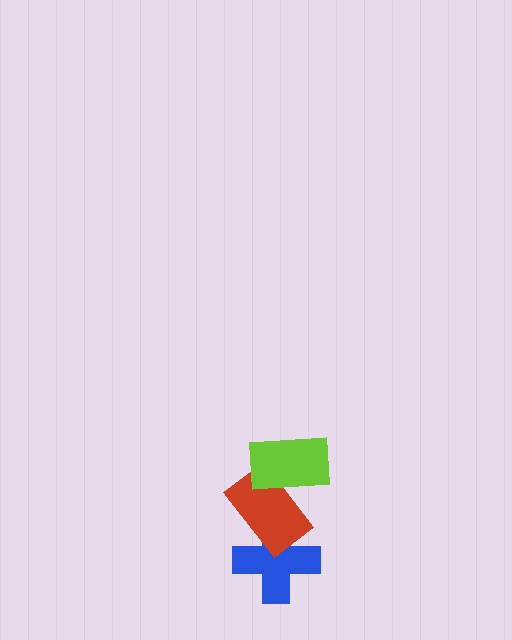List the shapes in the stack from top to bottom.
From top to bottom: the lime rectangle, the red rectangle, the blue cross.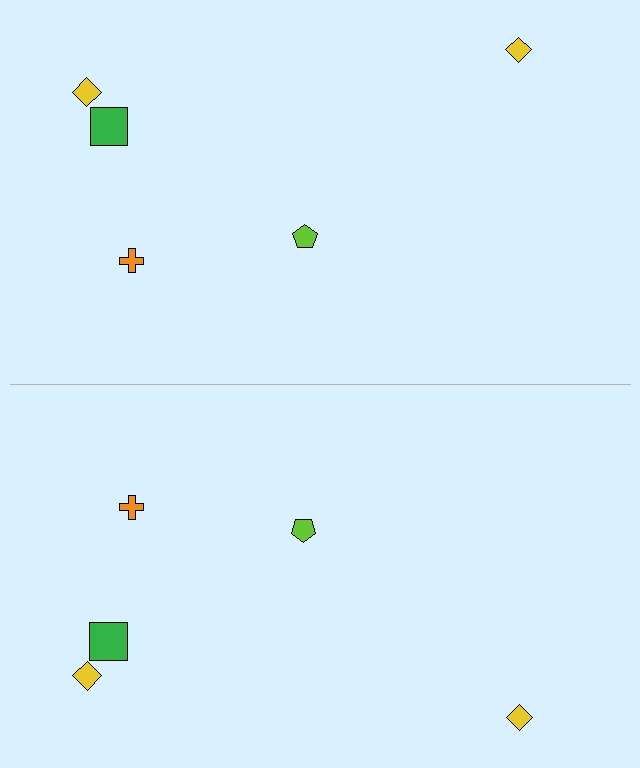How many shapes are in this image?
There are 10 shapes in this image.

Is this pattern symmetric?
Yes, this pattern has bilateral (reflection) symmetry.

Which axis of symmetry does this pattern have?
The pattern has a horizontal axis of symmetry running through the center of the image.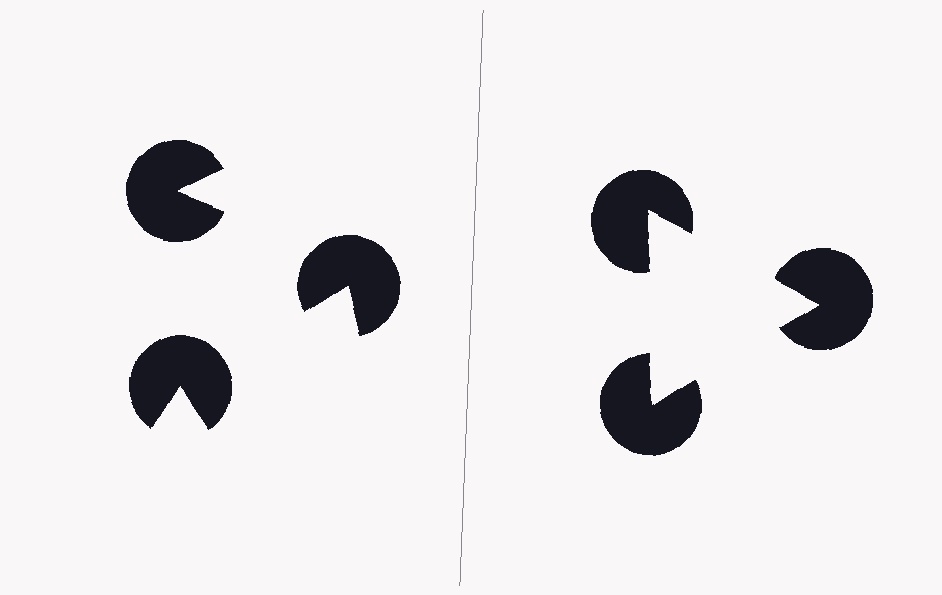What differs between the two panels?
The pac-man discs are positioned identically on both sides; only the wedge orientations differ. On the right they align to a triangle; on the left they are misaligned.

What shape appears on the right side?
An illusory triangle.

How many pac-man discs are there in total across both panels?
6 — 3 on each side.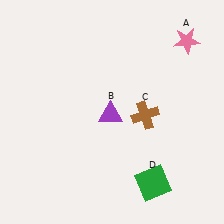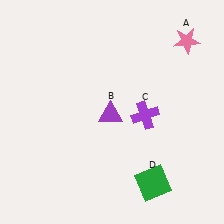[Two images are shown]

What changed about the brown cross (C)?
In Image 1, C is brown. In Image 2, it changed to purple.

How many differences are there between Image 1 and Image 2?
There is 1 difference between the two images.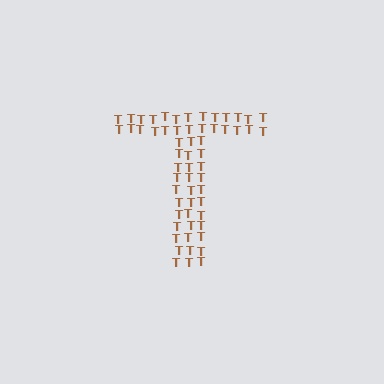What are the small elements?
The small elements are letter T's.